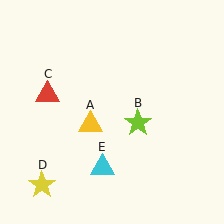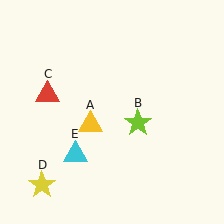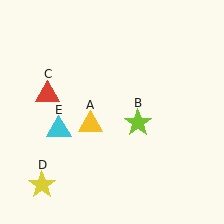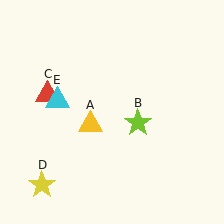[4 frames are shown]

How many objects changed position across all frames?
1 object changed position: cyan triangle (object E).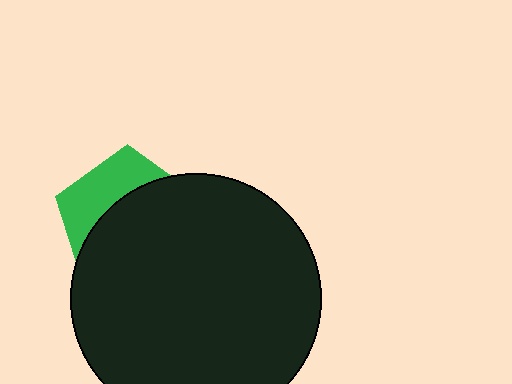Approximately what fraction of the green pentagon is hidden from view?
Roughly 66% of the green pentagon is hidden behind the black circle.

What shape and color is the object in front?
The object in front is a black circle.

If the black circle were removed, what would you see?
You would see the complete green pentagon.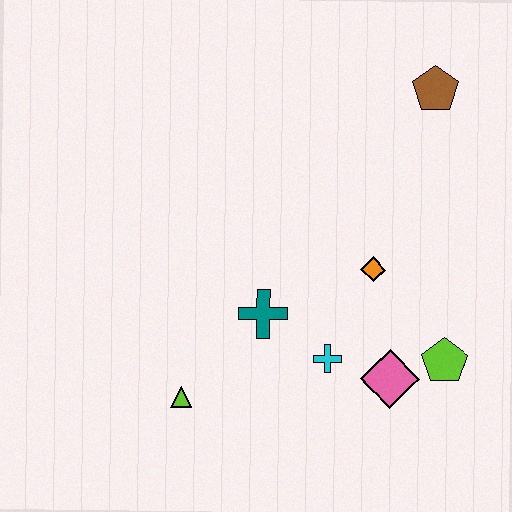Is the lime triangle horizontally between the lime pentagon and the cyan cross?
No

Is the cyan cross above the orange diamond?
No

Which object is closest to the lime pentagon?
The pink diamond is closest to the lime pentagon.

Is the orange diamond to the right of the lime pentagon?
No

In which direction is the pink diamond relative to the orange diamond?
The pink diamond is below the orange diamond.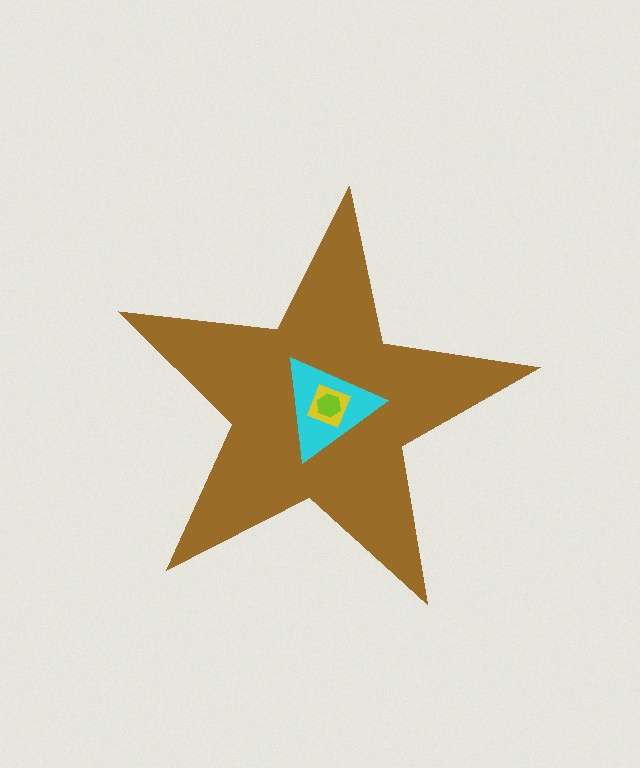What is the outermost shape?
The brown star.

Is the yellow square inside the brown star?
Yes.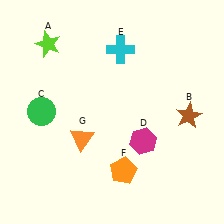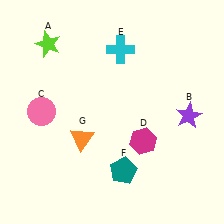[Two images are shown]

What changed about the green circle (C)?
In Image 1, C is green. In Image 2, it changed to pink.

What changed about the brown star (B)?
In Image 1, B is brown. In Image 2, it changed to purple.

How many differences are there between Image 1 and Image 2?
There are 3 differences between the two images.